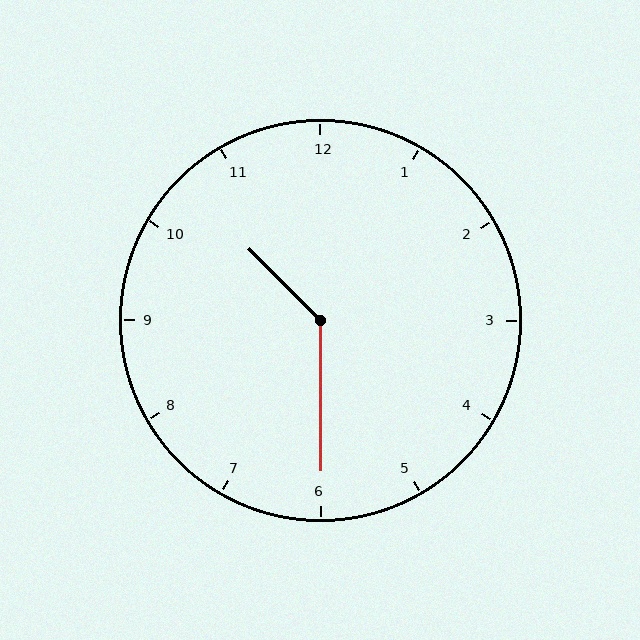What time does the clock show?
10:30.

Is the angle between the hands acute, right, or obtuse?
It is obtuse.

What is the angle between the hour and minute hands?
Approximately 135 degrees.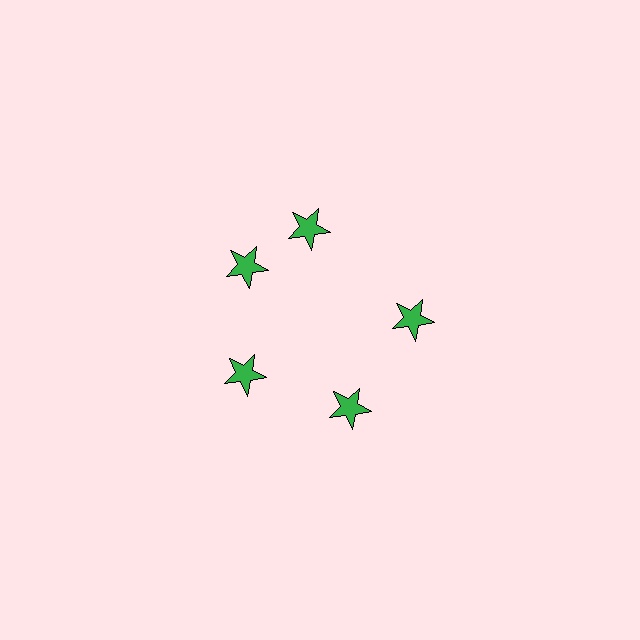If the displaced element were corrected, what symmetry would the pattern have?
It would have 5-fold rotational symmetry — the pattern would map onto itself every 72 degrees.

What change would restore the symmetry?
The symmetry would be restored by rotating it back into even spacing with its neighbors so that all 5 stars sit at equal angles and equal distance from the center.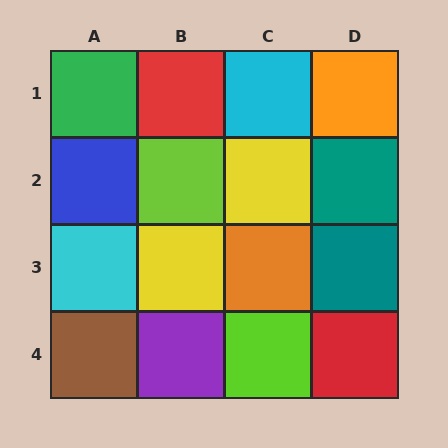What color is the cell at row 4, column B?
Purple.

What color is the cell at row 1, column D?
Orange.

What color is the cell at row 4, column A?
Brown.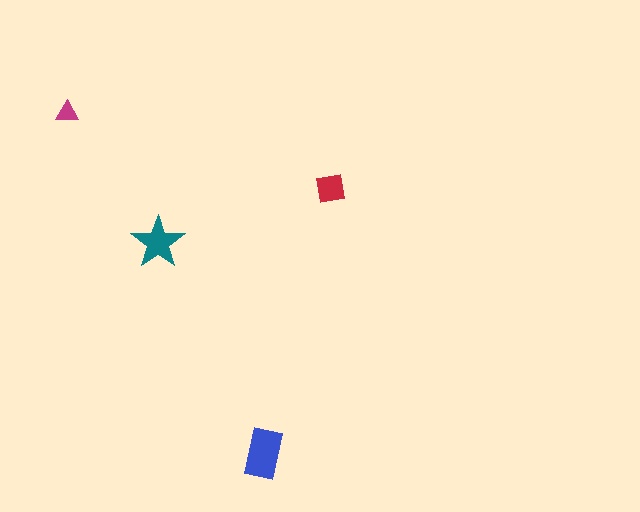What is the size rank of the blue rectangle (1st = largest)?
1st.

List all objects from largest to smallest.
The blue rectangle, the teal star, the red square, the magenta triangle.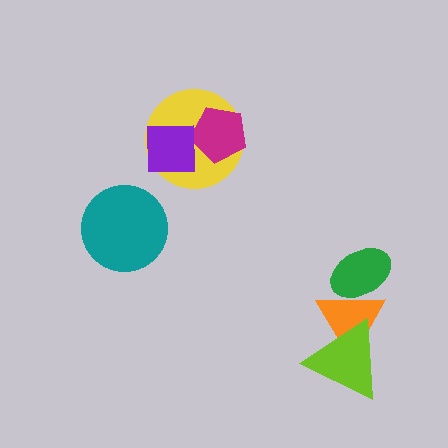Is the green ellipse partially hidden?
Yes, it is partially covered by another shape.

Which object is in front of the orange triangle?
The lime triangle is in front of the orange triangle.